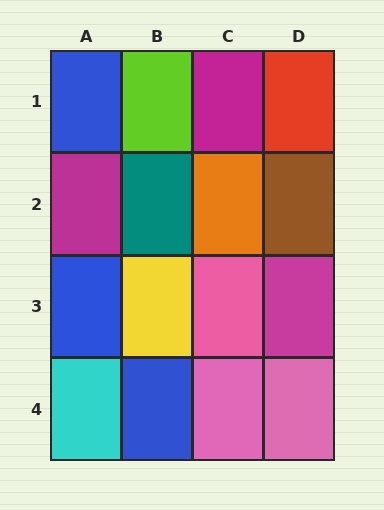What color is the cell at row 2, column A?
Magenta.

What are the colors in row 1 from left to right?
Blue, lime, magenta, red.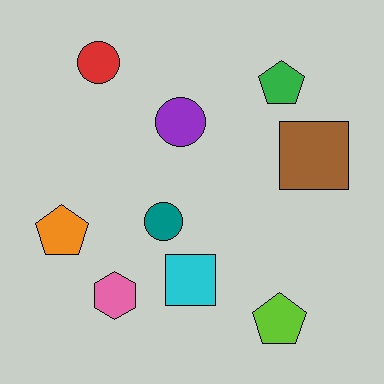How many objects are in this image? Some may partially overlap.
There are 9 objects.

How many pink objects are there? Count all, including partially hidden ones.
There is 1 pink object.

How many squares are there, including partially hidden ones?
There are 2 squares.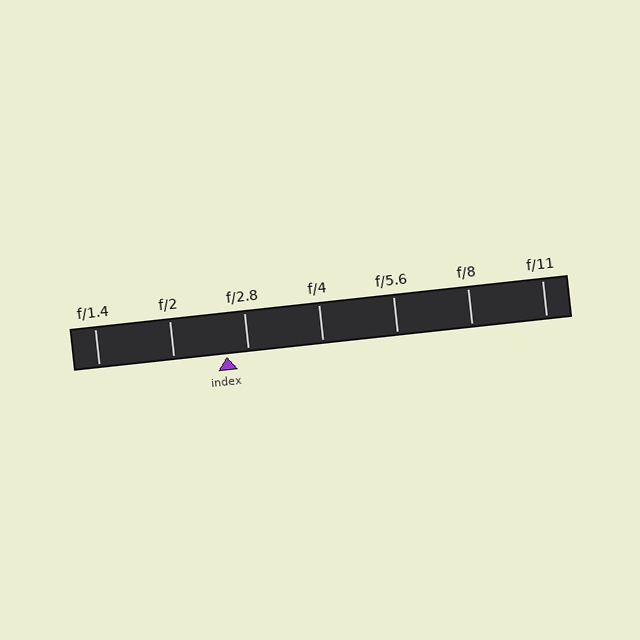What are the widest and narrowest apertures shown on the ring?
The widest aperture shown is f/1.4 and the narrowest is f/11.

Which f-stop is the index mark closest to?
The index mark is closest to f/2.8.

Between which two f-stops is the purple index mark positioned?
The index mark is between f/2 and f/2.8.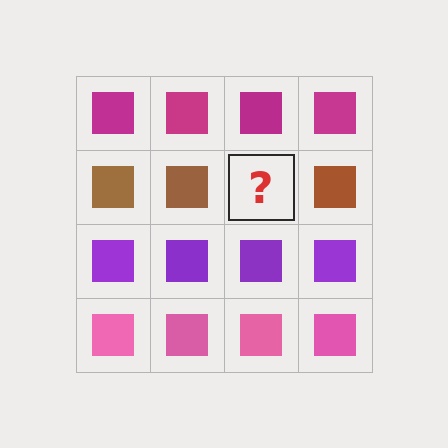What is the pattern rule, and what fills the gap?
The rule is that each row has a consistent color. The gap should be filled with a brown square.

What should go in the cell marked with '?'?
The missing cell should contain a brown square.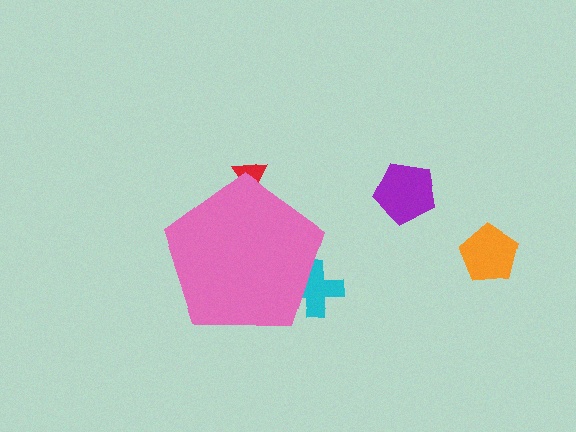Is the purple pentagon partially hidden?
No, the purple pentagon is fully visible.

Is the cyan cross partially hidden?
Yes, the cyan cross is partially hidden behind the pink pentagon.